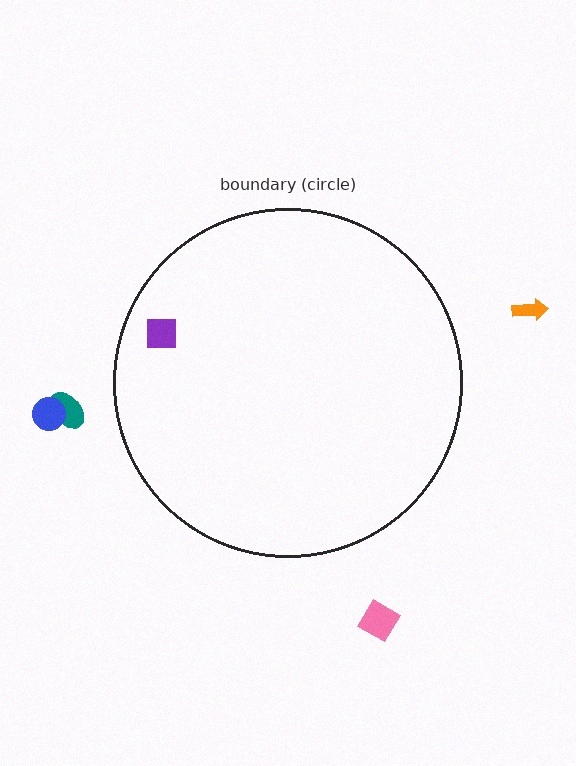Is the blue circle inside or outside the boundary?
Outside.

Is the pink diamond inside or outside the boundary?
Outside.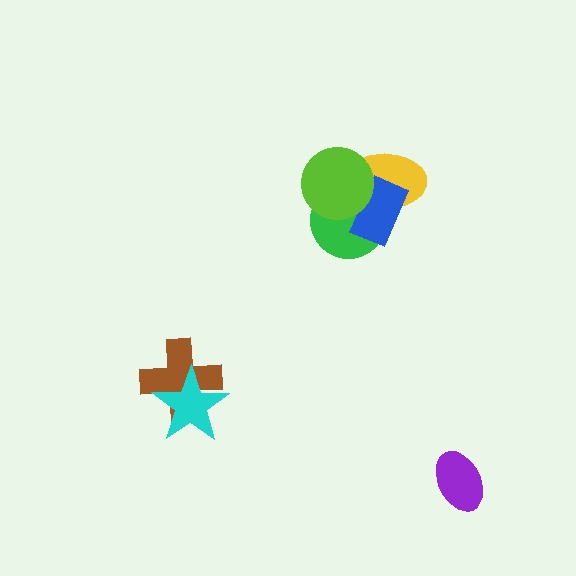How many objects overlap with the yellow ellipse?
3 objects overlap with the yellow ellipse.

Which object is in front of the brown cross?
The cyan star is in front of the brown cross.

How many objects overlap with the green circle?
3 objects overlap with the green circle.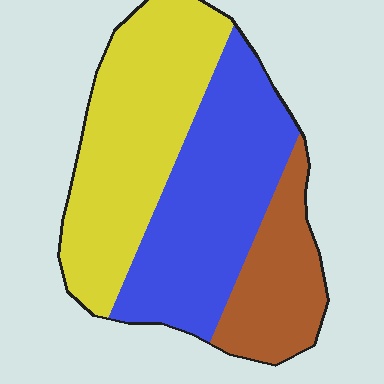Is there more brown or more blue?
Blue.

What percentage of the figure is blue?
Blue takes up between a third and a half of the figure.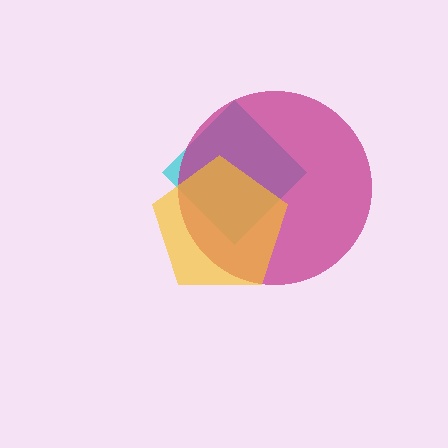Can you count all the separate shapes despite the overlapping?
Yes, there are 3 separate shapes.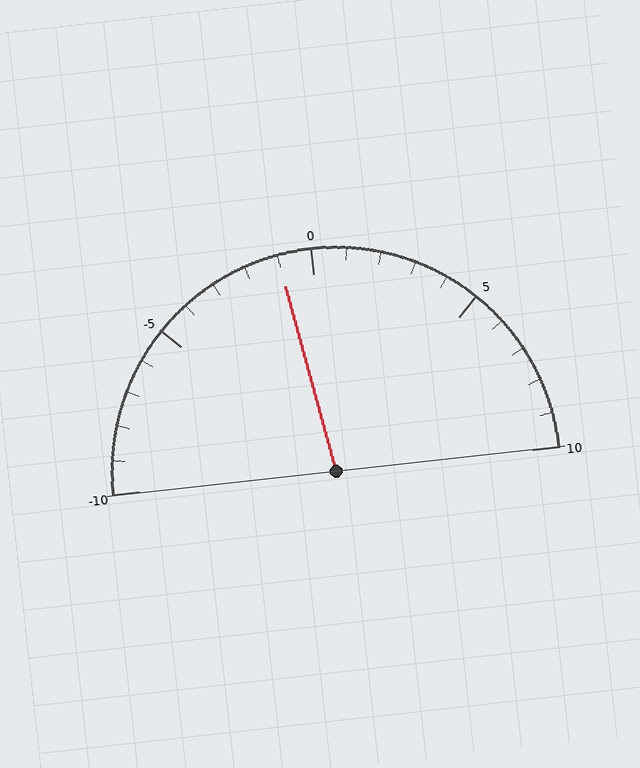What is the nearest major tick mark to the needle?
The nearest major tick mark is 0.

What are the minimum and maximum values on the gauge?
The gauge ranges from -10 to 10.